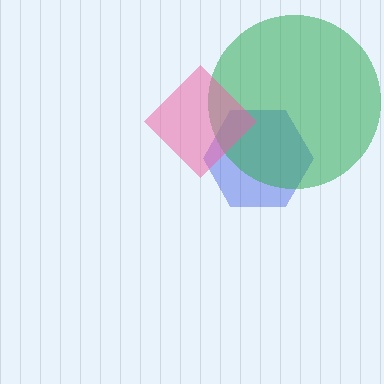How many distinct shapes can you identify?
There are 3 distinct shapes: a blue hexagon, a green circle, a pink diamond.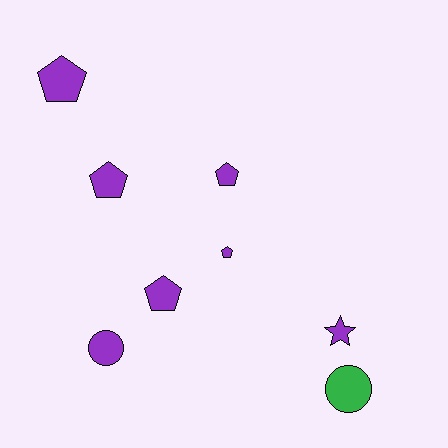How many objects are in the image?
There are 8 objects.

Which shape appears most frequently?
Pentagon, with 5 objects.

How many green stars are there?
There are no green stars.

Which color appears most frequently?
Purple, with 7 objects.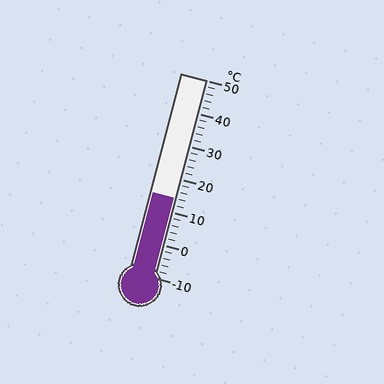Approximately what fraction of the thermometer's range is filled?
The thermometer is filled to approximately 40% of its range.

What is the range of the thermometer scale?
The thermometer scale ranges from -10°C to 50°C.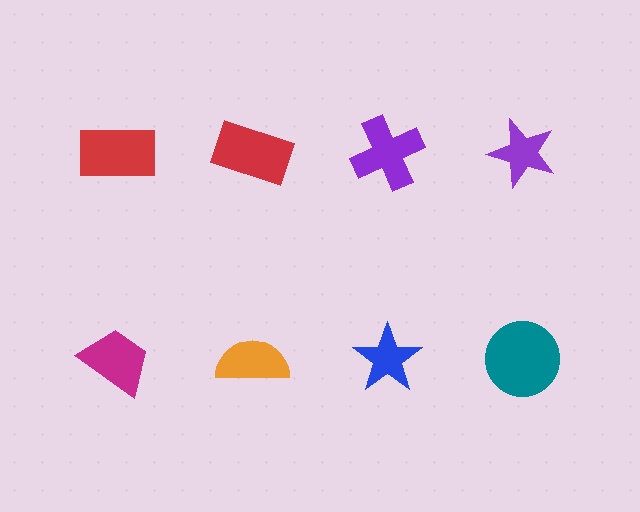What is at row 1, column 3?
A purple cross.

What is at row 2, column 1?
A magenta trapezoid.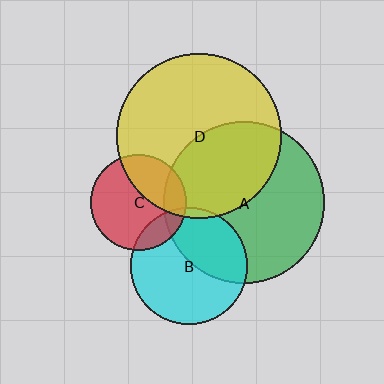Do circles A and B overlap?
Yes.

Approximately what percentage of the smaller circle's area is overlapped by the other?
Approximately 40%.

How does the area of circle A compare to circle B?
Approximately 1.9 times.